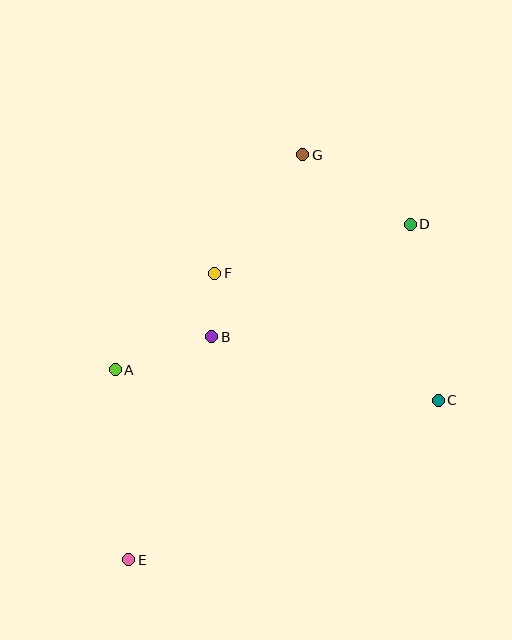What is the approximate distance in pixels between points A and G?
The distance between A and G is approximately 285 pixels.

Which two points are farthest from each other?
Points E and G are farthest from each other.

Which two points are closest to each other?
Points B and F are closest to each other.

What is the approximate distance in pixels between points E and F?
The distance between E and F is approximately 299 pixels.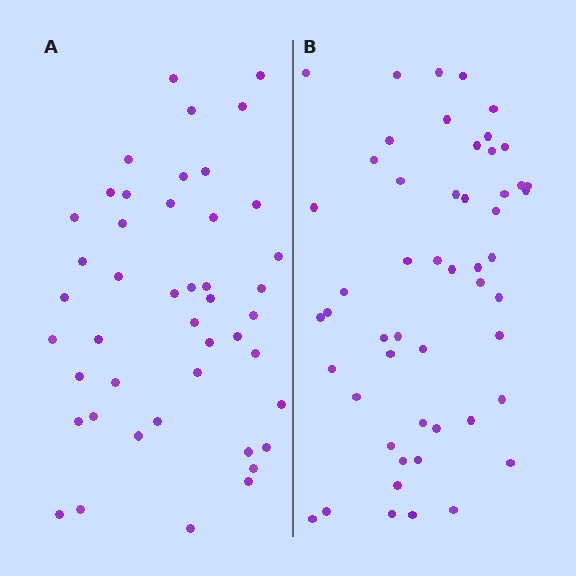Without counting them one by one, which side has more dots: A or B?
Region B (the right region) has more dots.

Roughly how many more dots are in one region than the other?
Region B has roughly 8 or so more dots than region A.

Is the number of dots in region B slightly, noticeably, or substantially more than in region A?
Region B has only slightly more — the two regions are fairly close. The ratio is roughly 1.2 to 1.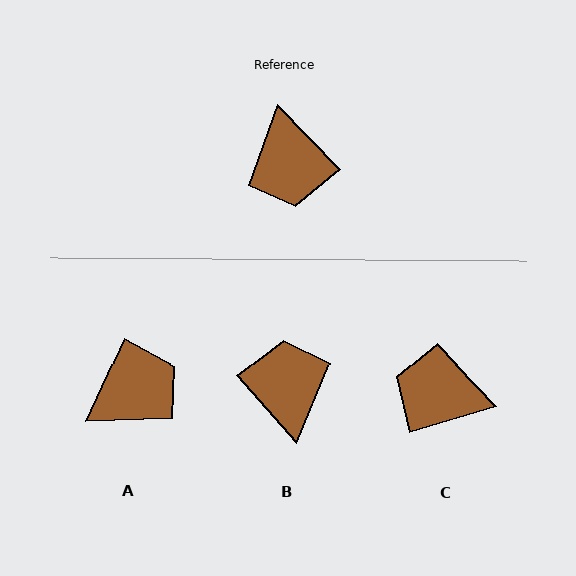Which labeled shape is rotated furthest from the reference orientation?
B, about 177 degrees away.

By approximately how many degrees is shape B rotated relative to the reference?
Approximately 177 degrees counter-clockwise.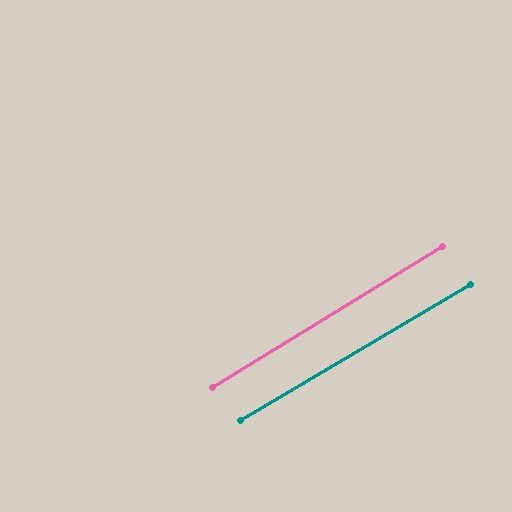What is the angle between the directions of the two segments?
Approximately 1 degree.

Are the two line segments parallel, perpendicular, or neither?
Parallel — their directions differ by only 1.0°.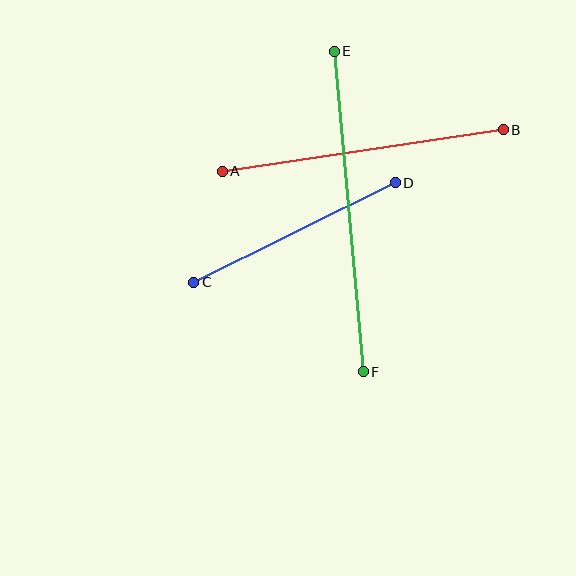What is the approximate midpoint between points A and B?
The midpoint is at approximately (363, 150) pixels.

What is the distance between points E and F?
The distance is approximately 322 pixels.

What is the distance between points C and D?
The distance is approximately 224 pixels.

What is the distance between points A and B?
The distance is approximately 284 pixels.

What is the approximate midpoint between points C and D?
The midpoint is at approximately (294, 232) pixels.